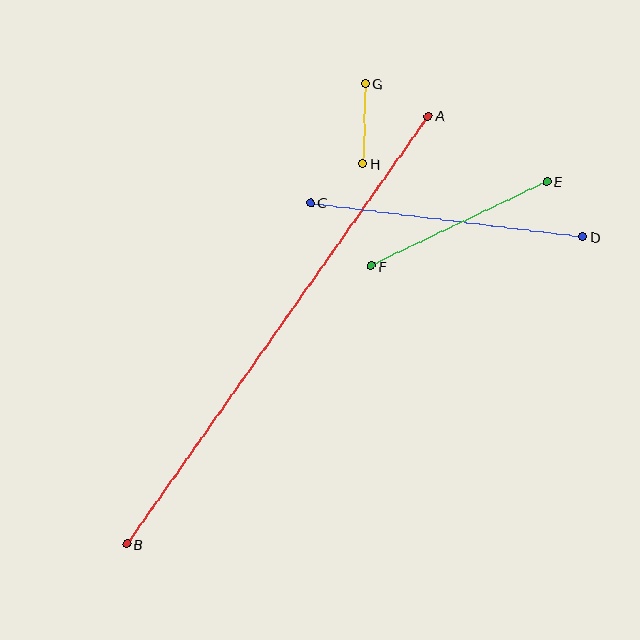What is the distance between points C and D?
The distance is approximately 274 pixels.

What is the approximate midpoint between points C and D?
The midpoint is at approximately (447, 220) pixels.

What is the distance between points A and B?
The distance is approximately 524 pixels.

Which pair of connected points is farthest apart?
Points A and B are farthest apart.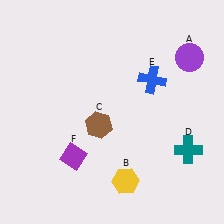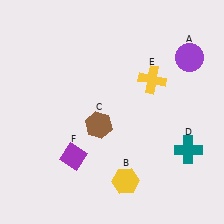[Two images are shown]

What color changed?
The cross (E) changed from blue in Image 1 to yellow in Image 2.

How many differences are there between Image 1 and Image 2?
There is 1 difference between the two images.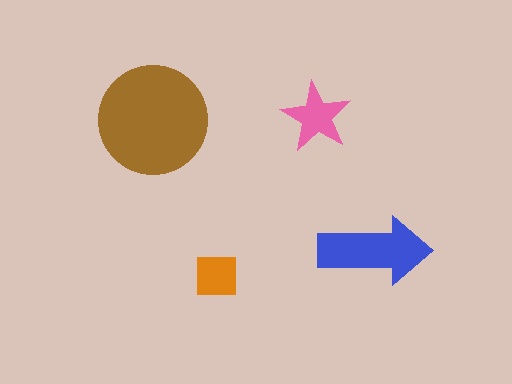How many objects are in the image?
There are 4 objects in the image.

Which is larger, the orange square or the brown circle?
The brown circle.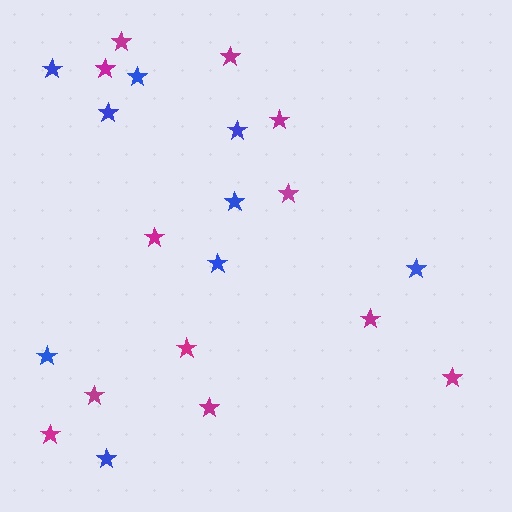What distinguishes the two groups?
There are 2 groups: one group of blue stars (9) and one group of magenta stars (12).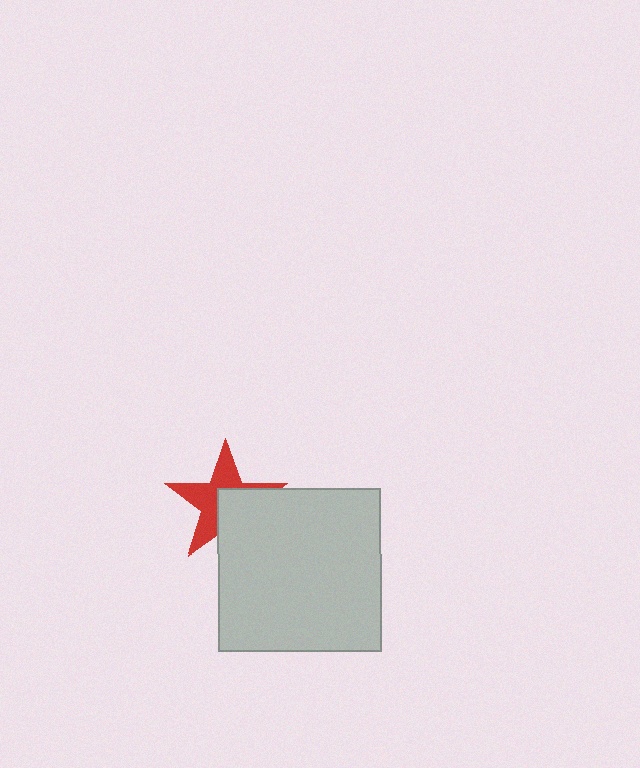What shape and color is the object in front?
The object in front is a light gray square.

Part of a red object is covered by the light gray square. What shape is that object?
It is a star.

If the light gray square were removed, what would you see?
You would see the complete red star.